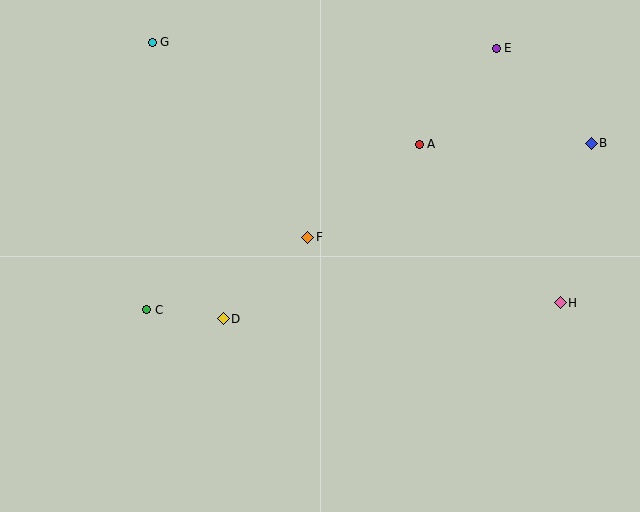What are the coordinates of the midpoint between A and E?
The midpoint between A and E is at (458, 96).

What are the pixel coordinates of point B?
Point B is at (591, 143).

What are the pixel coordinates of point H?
Point H is at (560, 303).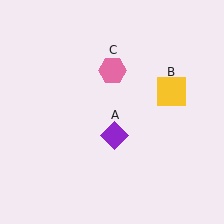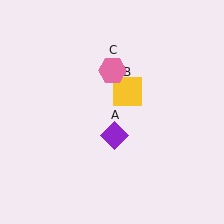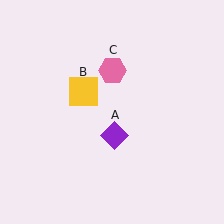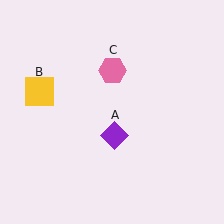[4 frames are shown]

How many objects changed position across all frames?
1 object changed position: yellow square (object B).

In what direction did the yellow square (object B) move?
The yellow square (object B) moved left.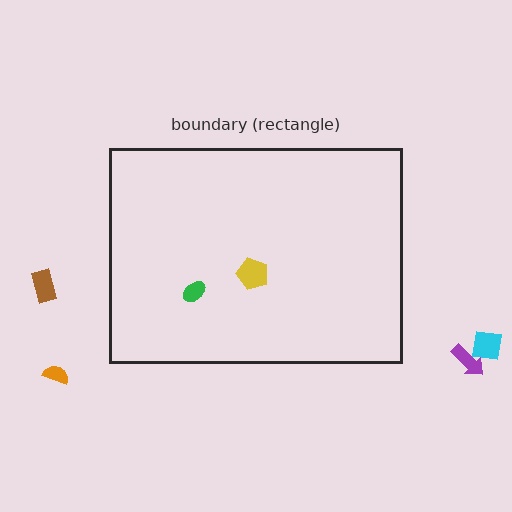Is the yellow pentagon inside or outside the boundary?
Inside.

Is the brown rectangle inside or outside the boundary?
Outside.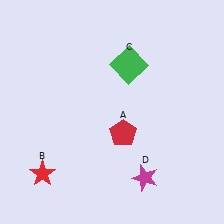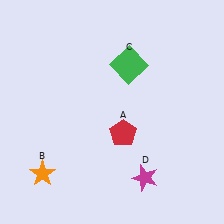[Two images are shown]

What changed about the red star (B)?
In Image 1, B is red. In Image 2, it changed to orange.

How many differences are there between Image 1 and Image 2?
There is 1 difference between the two images.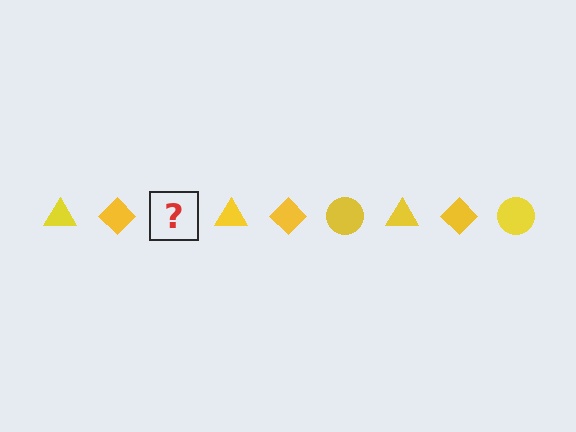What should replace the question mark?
The question mark should be replaced with a yellow circle.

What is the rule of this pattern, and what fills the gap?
The rule is that the pattern cycles through triangle, diamond, circle shapes in yellow. The gap should be filled with a yellow circle.